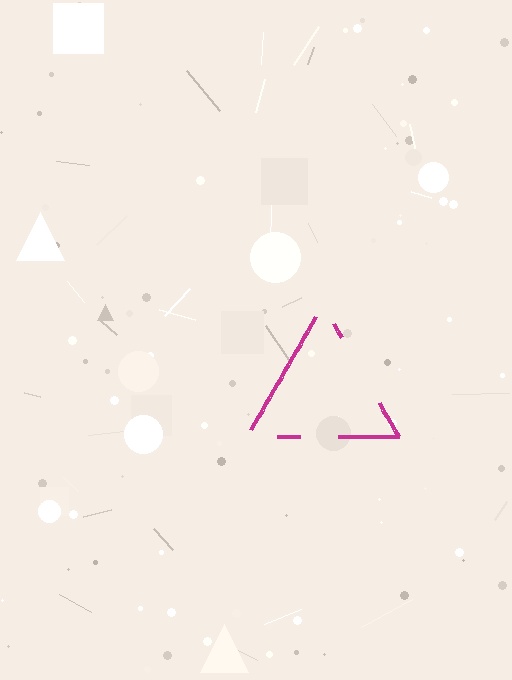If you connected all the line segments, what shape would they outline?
They would outline a triangle.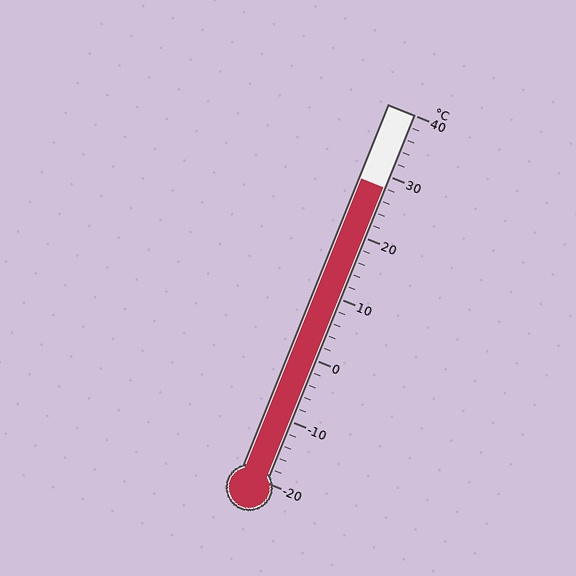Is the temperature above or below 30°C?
The temperature is below 30°C.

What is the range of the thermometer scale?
The thermometer scale ranges from -20°C to 40°C.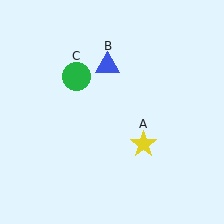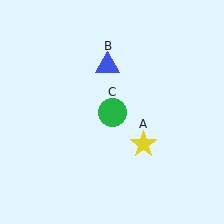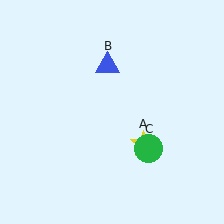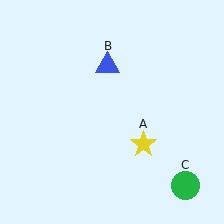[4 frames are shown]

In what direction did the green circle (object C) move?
The green circle (object C) moved down and to the right.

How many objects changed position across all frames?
1 object changed position: green circle (object C).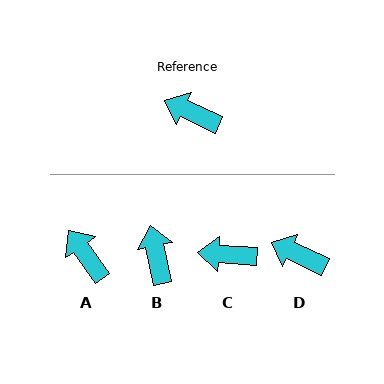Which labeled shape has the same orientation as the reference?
D.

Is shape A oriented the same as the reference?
No, it is off by about 30 degrees.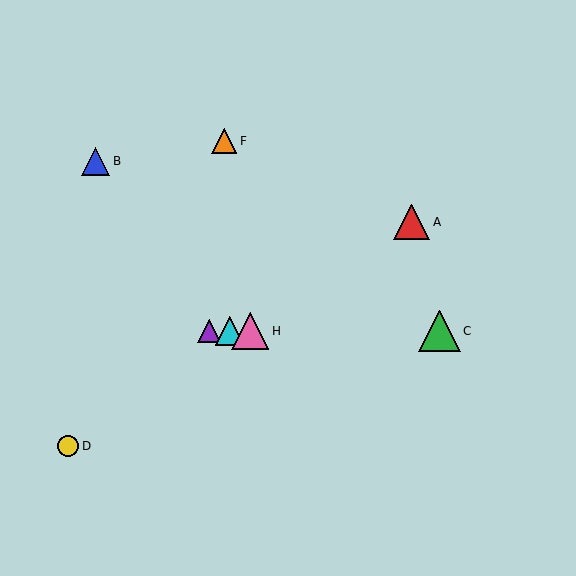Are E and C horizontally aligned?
Yes, both are at y≈331.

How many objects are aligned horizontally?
4 objects (C, E, G, H) are aligned horizontally.